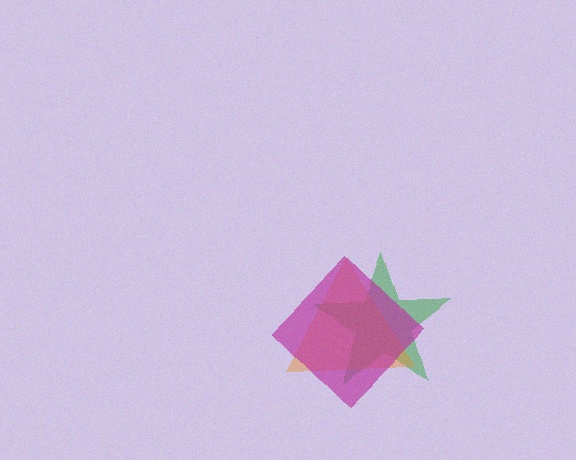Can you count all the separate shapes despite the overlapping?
Yes, there are 3 separate shapes.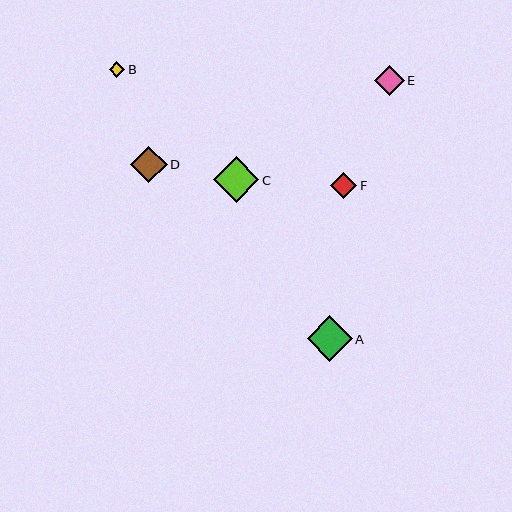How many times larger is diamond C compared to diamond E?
Diamond C is approximately 1.5 times the size of diamond E.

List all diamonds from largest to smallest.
From largest to smallest: C, A, D, E, F, B.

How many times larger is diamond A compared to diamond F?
Diamond A is approximately 1.7 times the size of diamond F.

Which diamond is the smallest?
Diamond B is the smallest with a size of approximately 15 pixels.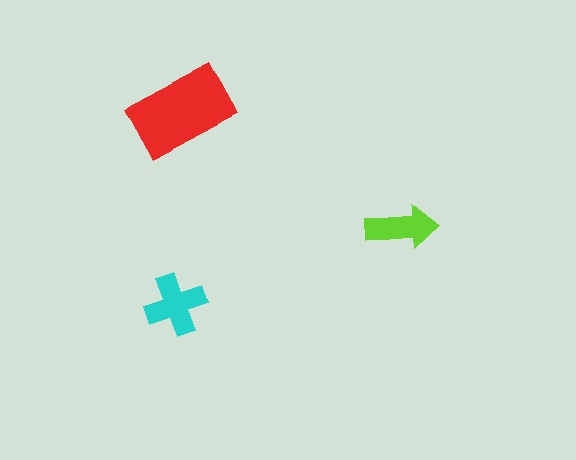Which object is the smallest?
The lime arrow.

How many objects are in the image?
There are 3 objects in the image.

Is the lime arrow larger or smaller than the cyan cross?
Smaller.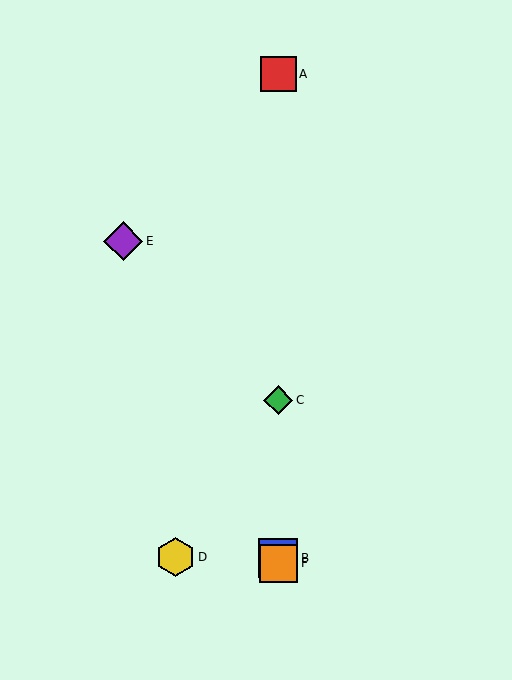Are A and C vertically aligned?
Yes, both are at x≈278.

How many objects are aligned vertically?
4 objects (A, B, C, F) are aligned vertically.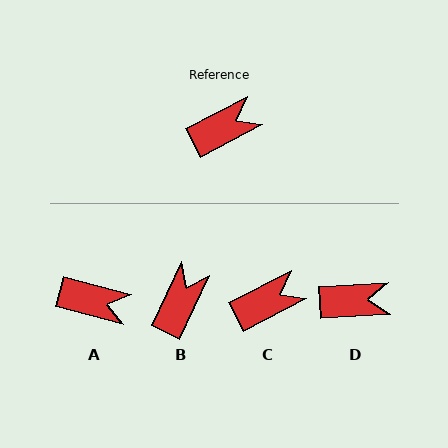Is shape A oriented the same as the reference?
No, it is off by about 43 degrees.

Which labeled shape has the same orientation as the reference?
C.